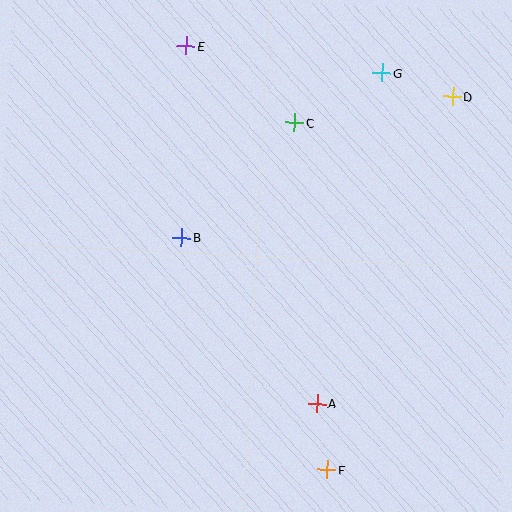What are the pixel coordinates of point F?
Point F is at (327, 469).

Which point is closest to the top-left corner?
Point E is closest to the top-left corner.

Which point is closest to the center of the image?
Point B at (182, 237) is closest to the center.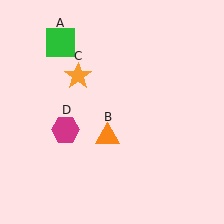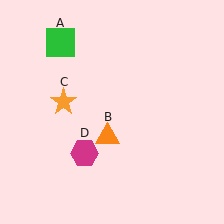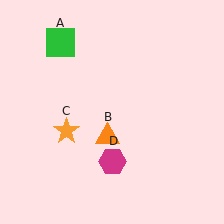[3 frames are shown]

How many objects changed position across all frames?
2 objects changed position: orange star (object C), magenta hexagon (object D).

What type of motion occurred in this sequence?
The orange star (object C), magenta hexagon (object D) rotated counterclockwise around the center of the scene.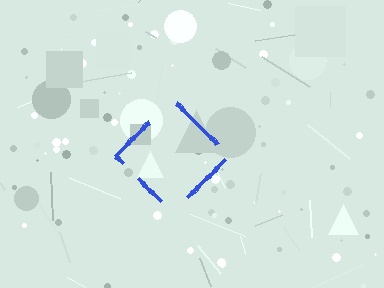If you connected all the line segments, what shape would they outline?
They would outline a diamond.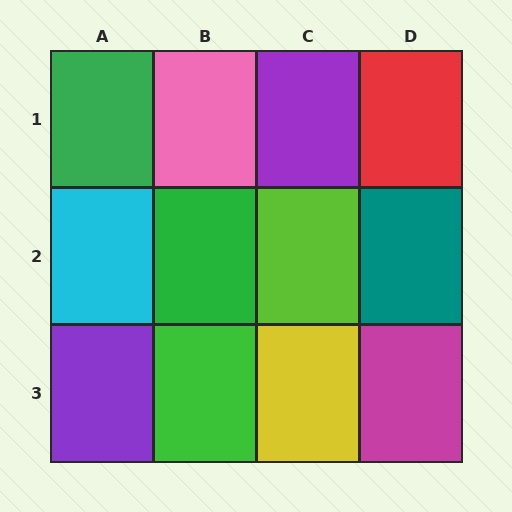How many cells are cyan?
1 cell is cyan.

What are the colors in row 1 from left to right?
Green, pink, purple, red.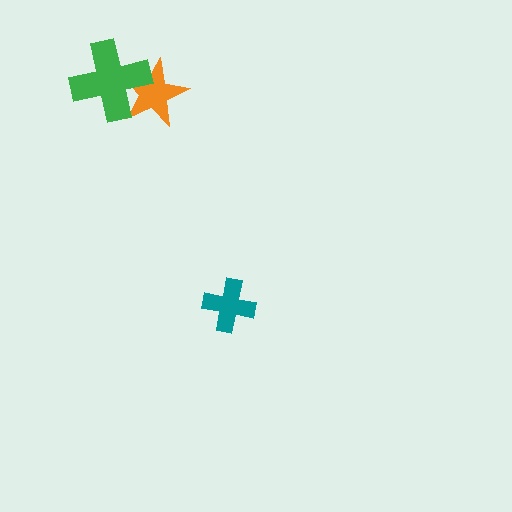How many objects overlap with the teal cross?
0 objects overlap with the teal cross.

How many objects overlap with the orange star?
1 object overlaps with the orange star.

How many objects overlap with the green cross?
1 object overlaps with the green cross.